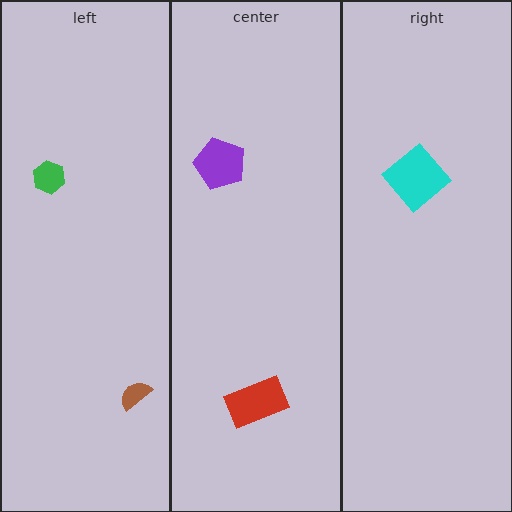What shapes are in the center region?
The purple pentagon, the red rectangle.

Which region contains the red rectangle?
The center region.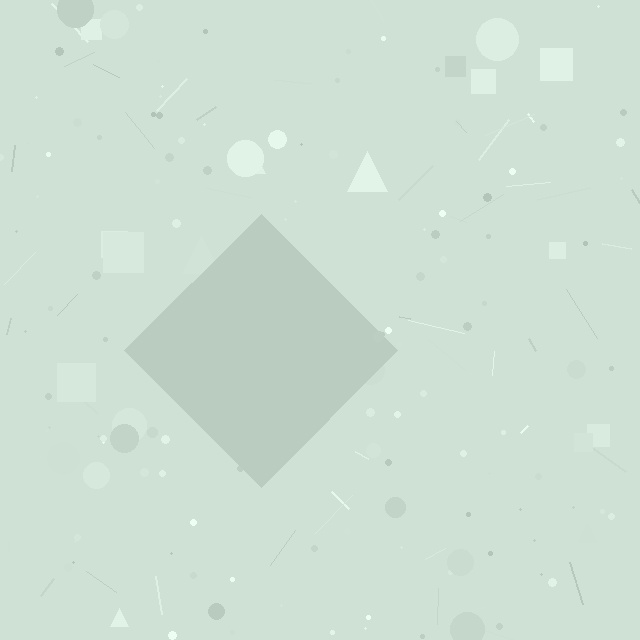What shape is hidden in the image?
A diamond is hidden in the image.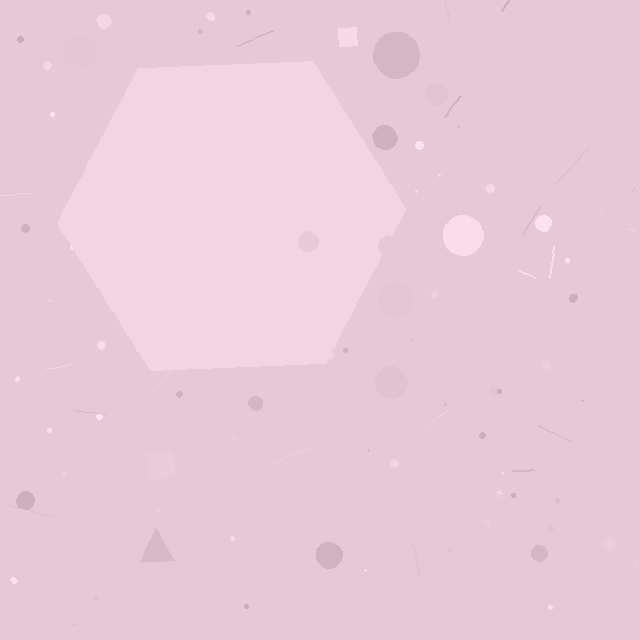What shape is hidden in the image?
A hexagon is hidden in the image.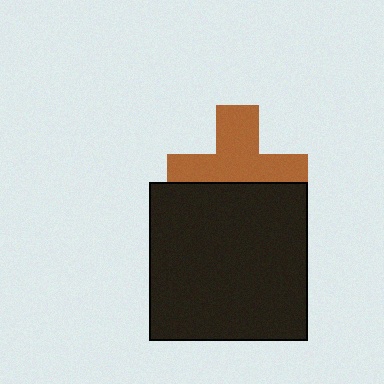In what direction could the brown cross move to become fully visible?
The brown cross could move up. That would shift it out from behind the black square entirely.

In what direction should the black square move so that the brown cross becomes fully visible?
The black square should move down. That is the shortest direction to clear the overlap and leave the brown cross fully visible.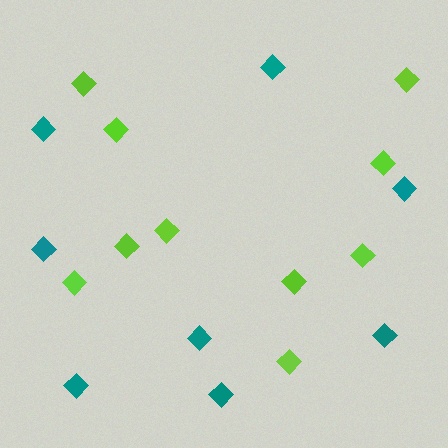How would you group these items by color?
There are 2 groups: one group of lime diamonds (10) and one group of teal diamonds (8).